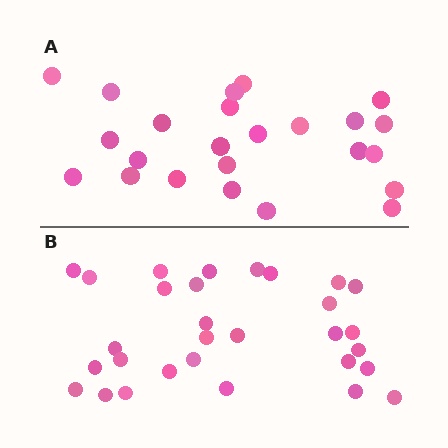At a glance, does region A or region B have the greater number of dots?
Region B (the bottom region) has more dots.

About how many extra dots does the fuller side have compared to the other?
Region B has about 6 more dots than region A.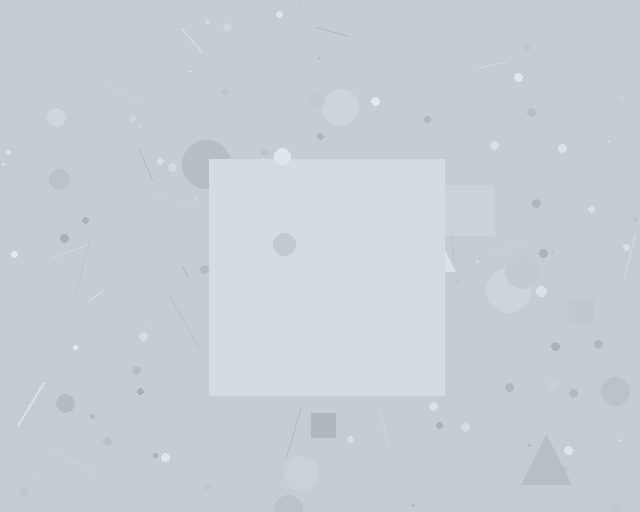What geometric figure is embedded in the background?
A square is embedded in the background.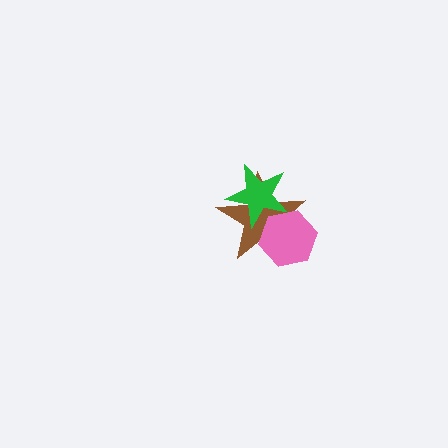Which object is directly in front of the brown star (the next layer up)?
The pink hexagon is directly in front of the brown star.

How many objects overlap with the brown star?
2 objects overlap with the brown star.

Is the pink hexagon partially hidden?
Yes, it is partially covered by another shape.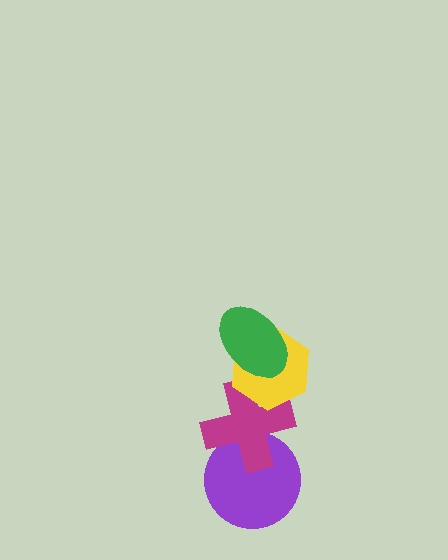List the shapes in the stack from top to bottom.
From top to bottom: the green ellipse, the yellow hexagon, the magenta cross, the purple circle.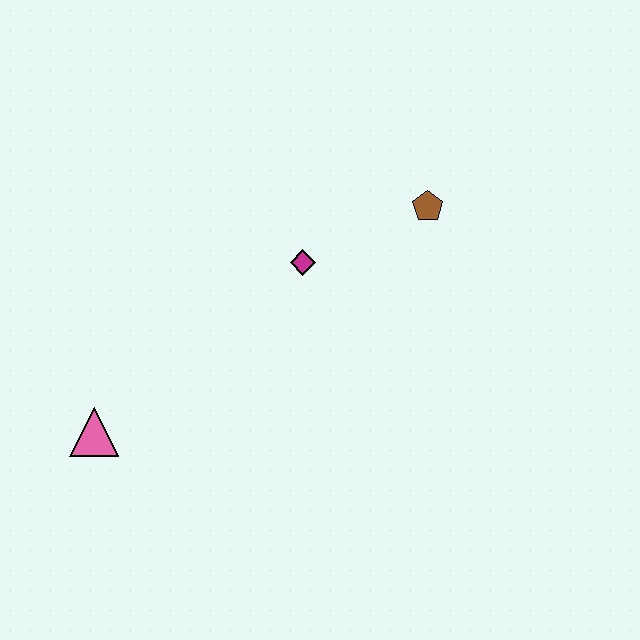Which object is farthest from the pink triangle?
The brown pentagon is farthest from the pink triangle.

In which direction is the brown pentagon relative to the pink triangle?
The brown pentagon is to the right of the pink triangle.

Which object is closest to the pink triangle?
The magenta diamond is closest to the pink triangle.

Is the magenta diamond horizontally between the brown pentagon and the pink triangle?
Yes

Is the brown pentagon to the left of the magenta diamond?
No